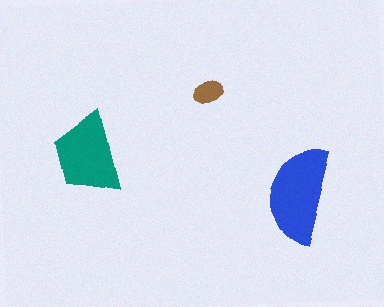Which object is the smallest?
The brown ellipse.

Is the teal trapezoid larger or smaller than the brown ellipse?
Larger.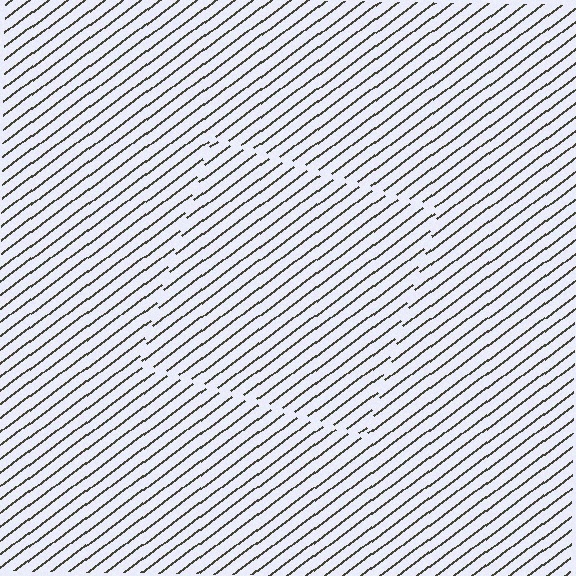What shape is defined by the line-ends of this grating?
An illusory square. The interior of the shape contains the same grating, shifted by half a period — the contour is defined by the phase discontinuity where line-ends from the inner and outer gratings abut.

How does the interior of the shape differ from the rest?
The interior of the shape contains the same grating, shifted by half a period — the contour is defined by the phase discontinuity where line-ends from the inner and outer gratings abut.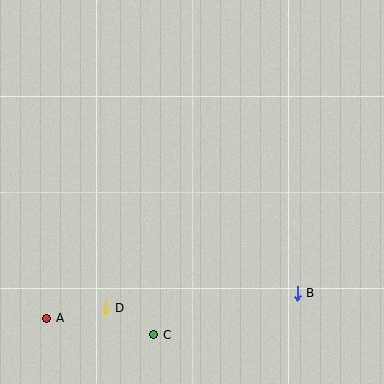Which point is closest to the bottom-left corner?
Point A is closest to the bottom-left corner.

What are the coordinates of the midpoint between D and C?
The midpoint between D and C is at (130, 321).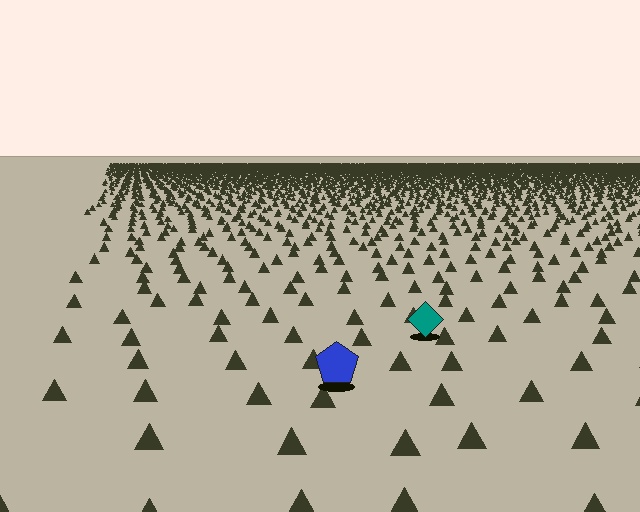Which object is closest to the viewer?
The blue pentagon is closest. The texture marks near it are larger and more spread out.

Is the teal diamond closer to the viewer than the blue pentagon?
No. The blue pentagon is closer — you can tell from the texture gradient: the ground texture is coarser near it.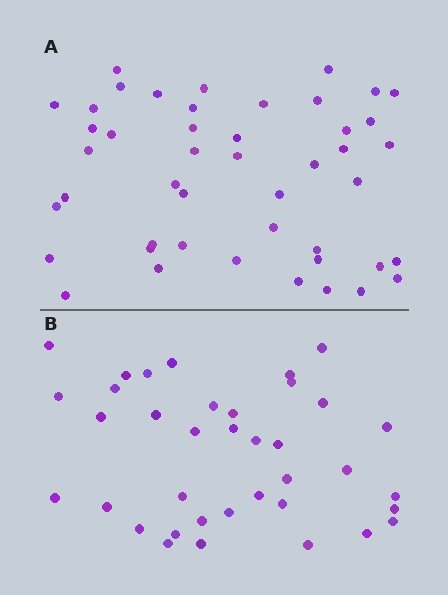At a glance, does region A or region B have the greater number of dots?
Region A (the top region) has more dots.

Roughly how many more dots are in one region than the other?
Region A has roughly 8 or so more dots than region B.